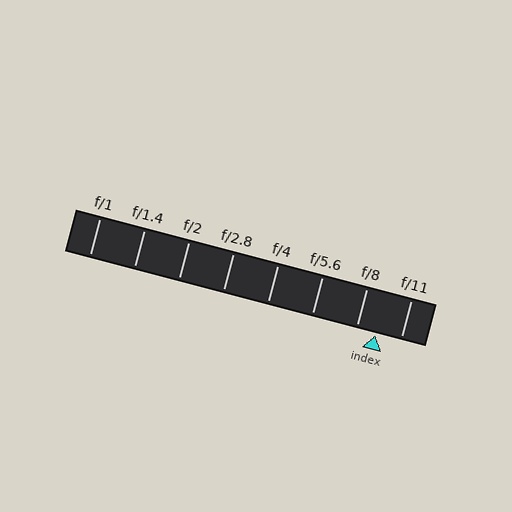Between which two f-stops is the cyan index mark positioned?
The index mark is between f/8 and f/11.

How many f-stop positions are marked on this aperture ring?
There are 8 f-stop positions marked.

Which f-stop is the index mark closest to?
The index mark is closest to f/8.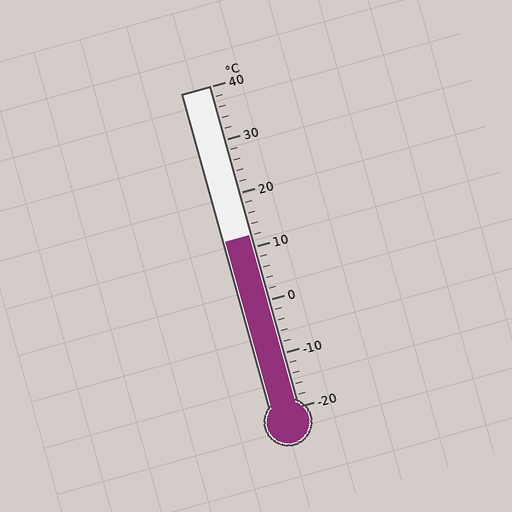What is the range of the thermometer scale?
The thermometer scale ranges from -20°C to 40°C.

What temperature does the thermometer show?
The thermometer shows approximately 12°C.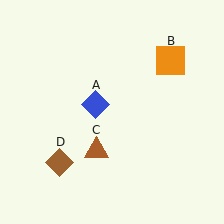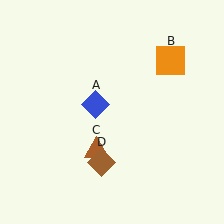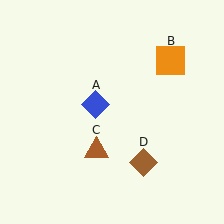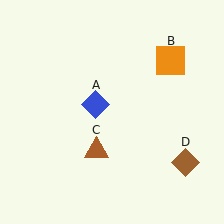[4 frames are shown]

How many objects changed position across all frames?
1 object changed position: brown diamond (object D).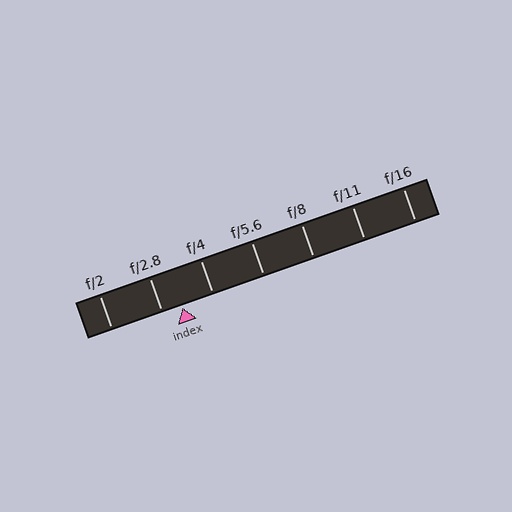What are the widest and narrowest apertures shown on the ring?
The widest aperture shown is f/2 and the narrowest is f/16.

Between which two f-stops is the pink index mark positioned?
The index mark is between f/2.8 and f/4.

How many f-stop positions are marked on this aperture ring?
There are 7 f-stop positions marked.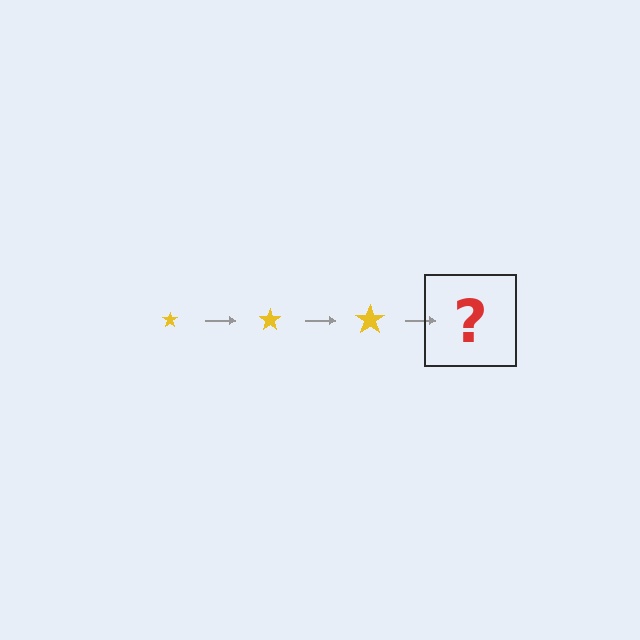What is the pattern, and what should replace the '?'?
The pattern is that the star gets progressively larger each step. The '?' should be a yellow star, larger than the previous one.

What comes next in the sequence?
The next element should be a yellow star, larger than the previous one.